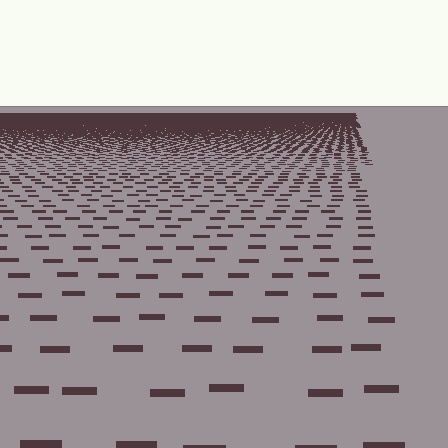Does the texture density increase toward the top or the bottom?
Density increases toward the top.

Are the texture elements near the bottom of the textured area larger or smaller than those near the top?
Larger. Near the bottom, elements are closer to the viewer and appear at a bigger on-screen size.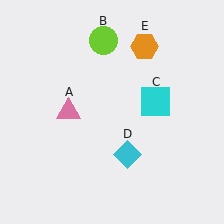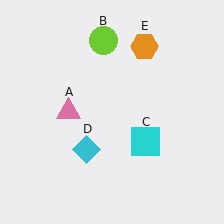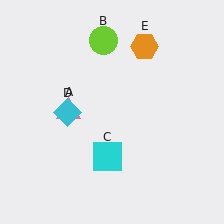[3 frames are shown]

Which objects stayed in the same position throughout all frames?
Pink triangle (object A) and lime circle (object B) and orange hexagon (object E) remained stationary.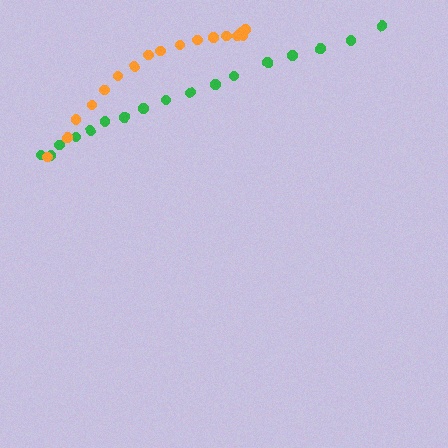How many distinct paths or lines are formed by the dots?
There are 2 distinct paths.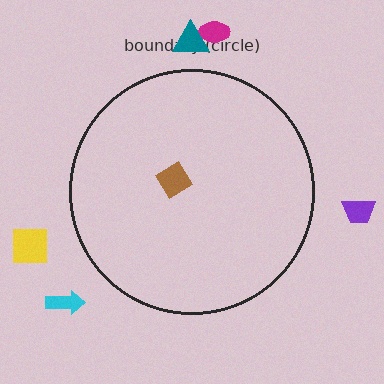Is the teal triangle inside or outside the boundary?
Outside.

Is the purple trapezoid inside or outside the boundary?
Outside.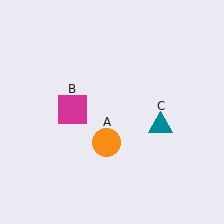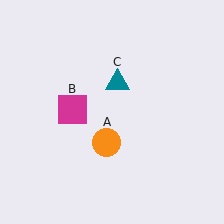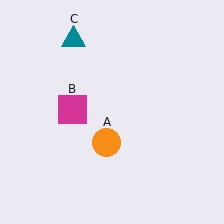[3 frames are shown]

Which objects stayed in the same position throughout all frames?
Orange circle (object A) and magenta square (object B) remained stationary.